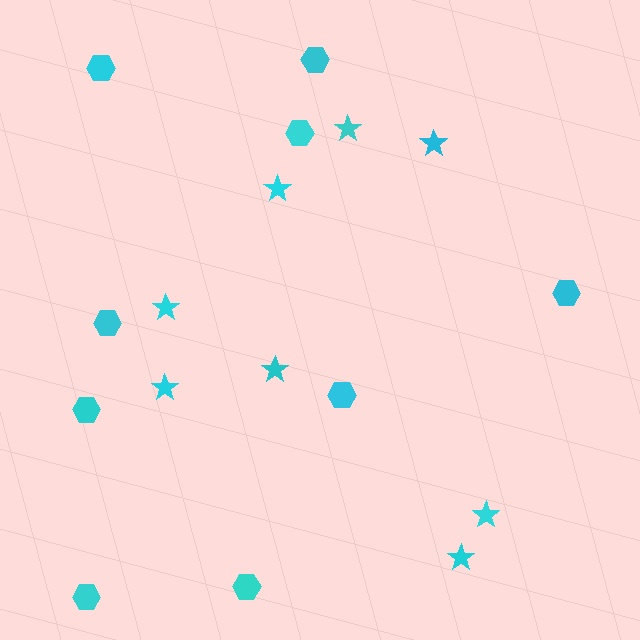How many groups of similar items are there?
There are 2 groups: one group of hexagons (9) and one group of stars (8).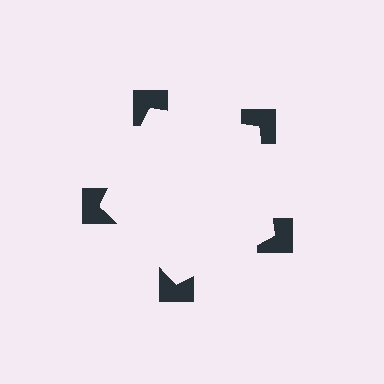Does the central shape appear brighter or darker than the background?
It typically appears slightly brighter than the background, even though no actual brightness change is drawn.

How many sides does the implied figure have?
5 sides.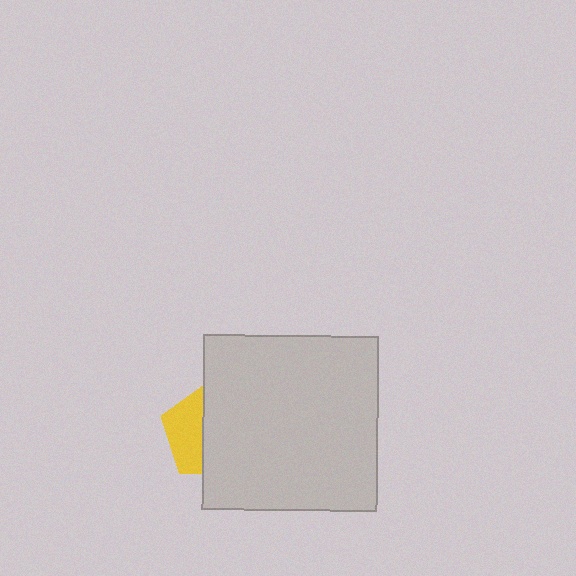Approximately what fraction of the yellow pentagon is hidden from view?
Roughly 62% of the yellow pentagon is hidden behind the light gray square.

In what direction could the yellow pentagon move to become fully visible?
The yellow pentagon could move left. That would shift it out from behind the light gray square entirely.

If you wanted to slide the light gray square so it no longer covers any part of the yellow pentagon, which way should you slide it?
Slide it right — that is the most direct way to separate the two shapes.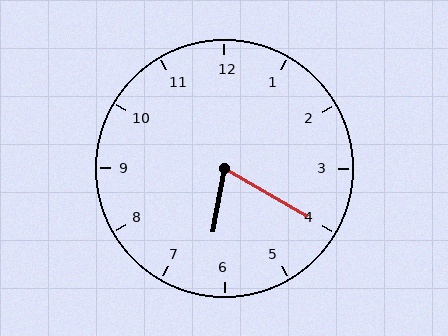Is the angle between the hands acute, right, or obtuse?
It is acute.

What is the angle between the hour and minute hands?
Approximately 70 degrees.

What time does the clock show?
6:20.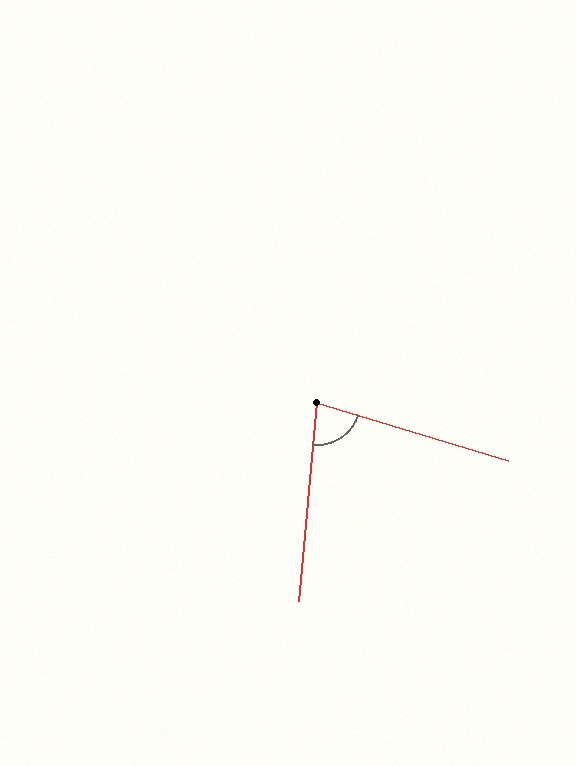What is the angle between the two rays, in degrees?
Approximately 79 degrees.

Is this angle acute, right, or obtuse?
It is acute.